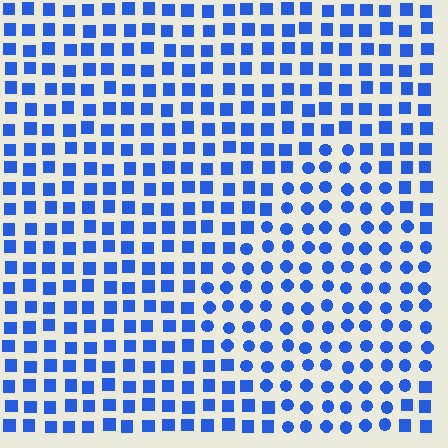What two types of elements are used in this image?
The image uses circles inside the diamond region and squares outside it.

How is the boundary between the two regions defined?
The boundary is defined by a change in element shape: circles inside vs. squares outside. All elements share the same color and spacing.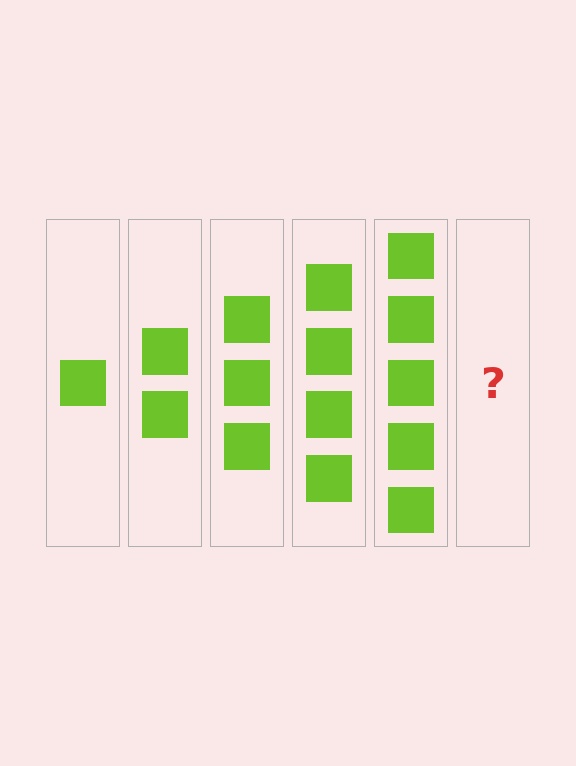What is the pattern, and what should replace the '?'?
The pattern is that each step adds one more square. The '?' should be 6 squares.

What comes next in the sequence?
The next element should be 6 squares.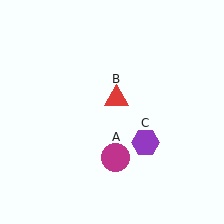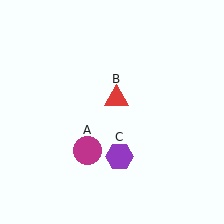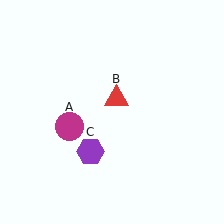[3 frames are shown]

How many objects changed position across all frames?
2 objects changed position: magenta circle (object A), purple hexagon (object C).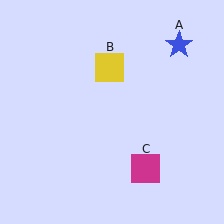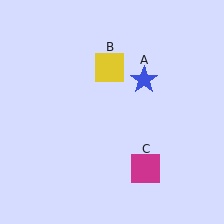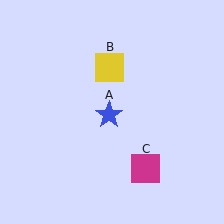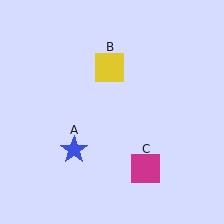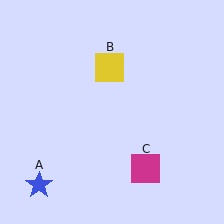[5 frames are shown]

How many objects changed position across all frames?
1 object changed position: blue star (object A).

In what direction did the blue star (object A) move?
The blue star (object A) moved down and to the left.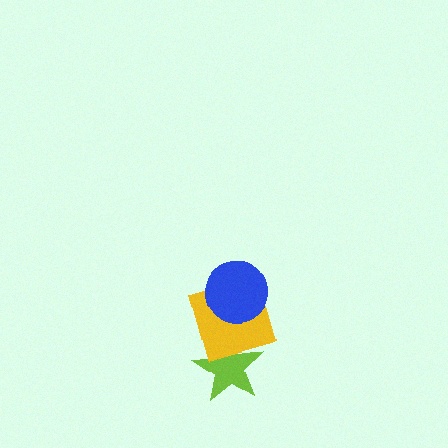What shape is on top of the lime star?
The yellow square is on top of the lime star.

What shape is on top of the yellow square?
The blue circle is on top of the yellow square.